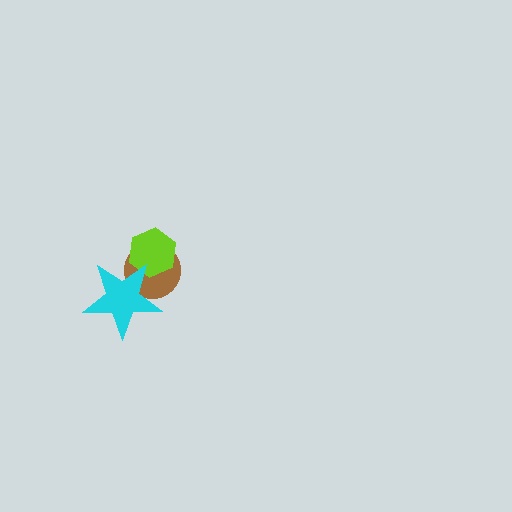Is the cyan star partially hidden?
No, no other shape covers it.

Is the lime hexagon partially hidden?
Yes, it is partially covered by another shape.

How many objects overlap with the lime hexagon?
2 objects overlap with the lime hexagon.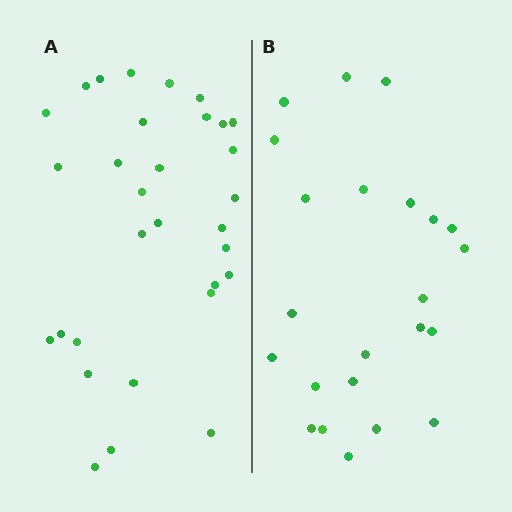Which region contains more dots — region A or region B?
Region A (the left region) has more dots.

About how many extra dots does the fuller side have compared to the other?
Region A has roughly 8 or so more dots than region B.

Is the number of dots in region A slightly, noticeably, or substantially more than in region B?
Region A has noticeably more, but not dramatically so. The ratio is roughly 1.3 to 1.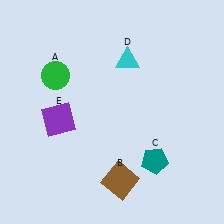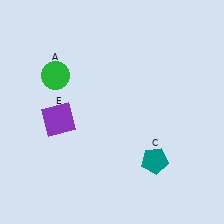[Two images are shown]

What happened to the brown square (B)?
The brown square (B) was removed in Image 2. It was in the bottom-right area of Image 1.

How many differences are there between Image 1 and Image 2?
There are 2 differences between the two images.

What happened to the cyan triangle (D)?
The cyan triangle (D) was removed in Image 2. It was in the top-right area of Image 1.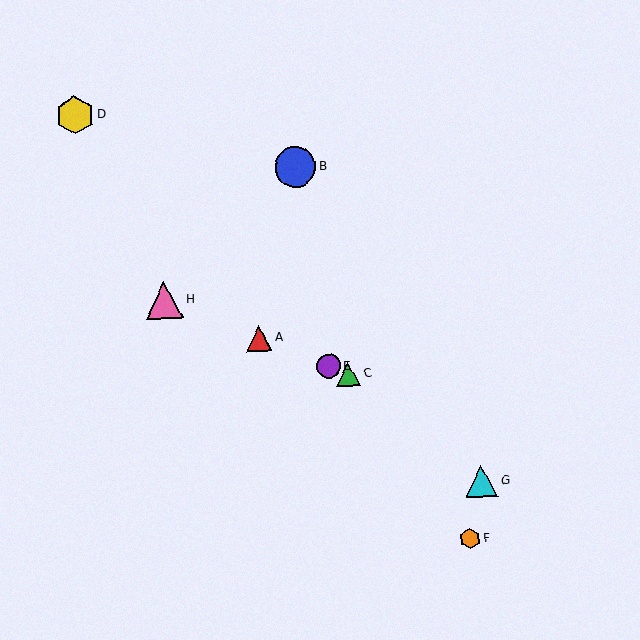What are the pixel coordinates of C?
Object C is at (348, 374).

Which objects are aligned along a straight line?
Objects A, C, E, H are aligned along a straight line.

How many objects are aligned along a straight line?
4 objects (A, C, E, H) are aligned along a straight line.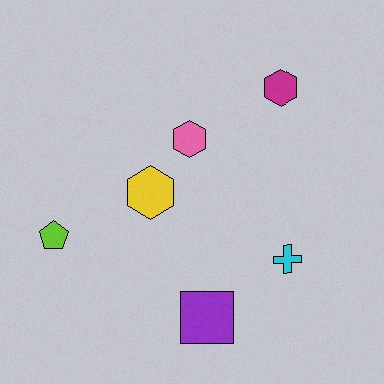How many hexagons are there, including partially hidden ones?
There are 3 hexagons.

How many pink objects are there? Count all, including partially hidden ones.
There is 1 pink object.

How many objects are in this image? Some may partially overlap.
There are 6 objects.